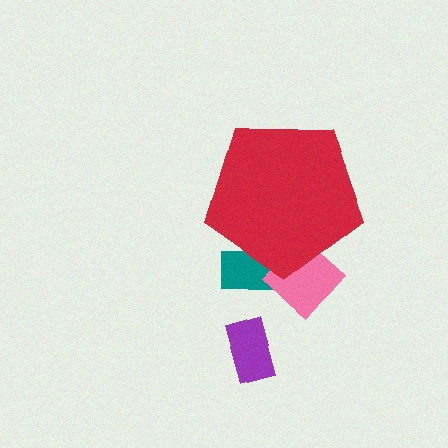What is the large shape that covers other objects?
A red pentagon.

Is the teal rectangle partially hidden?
Yes, the teal rectangle is partially hidden behind the red pentagon.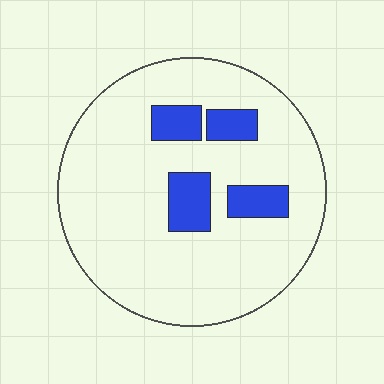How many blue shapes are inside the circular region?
4.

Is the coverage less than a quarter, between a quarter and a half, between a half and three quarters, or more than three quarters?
Less than a quarter.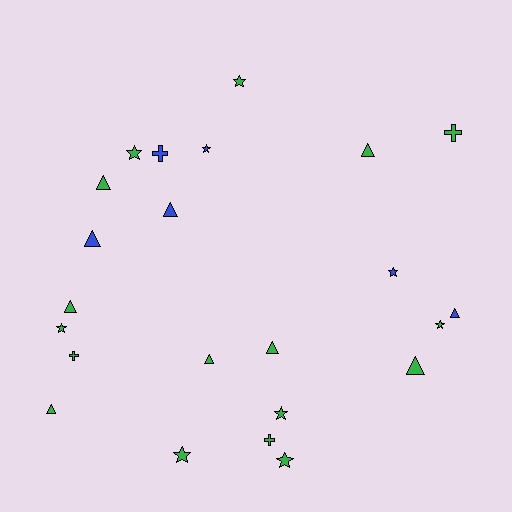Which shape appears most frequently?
Triangle, with 10 objects.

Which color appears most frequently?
Green, with 17 objects.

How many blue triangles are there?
There are 3 blue triangles.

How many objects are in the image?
There are 23 objects.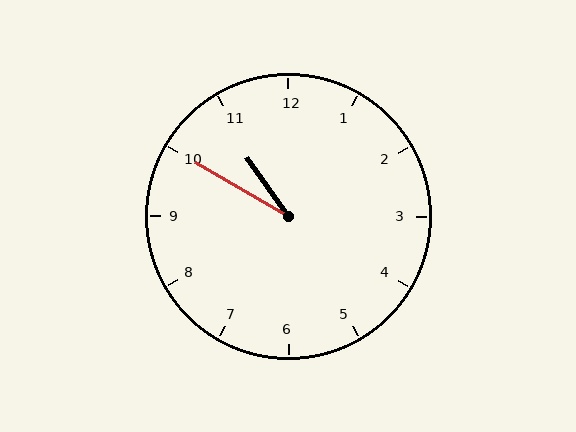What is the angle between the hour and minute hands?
Approximately 25 degrees.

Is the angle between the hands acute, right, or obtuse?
It is acute.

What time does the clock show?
10:50.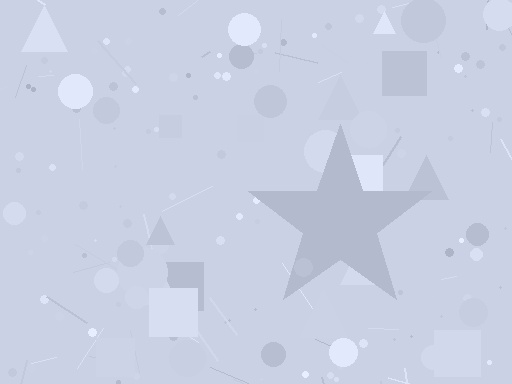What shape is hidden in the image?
A star is hidden in the image.